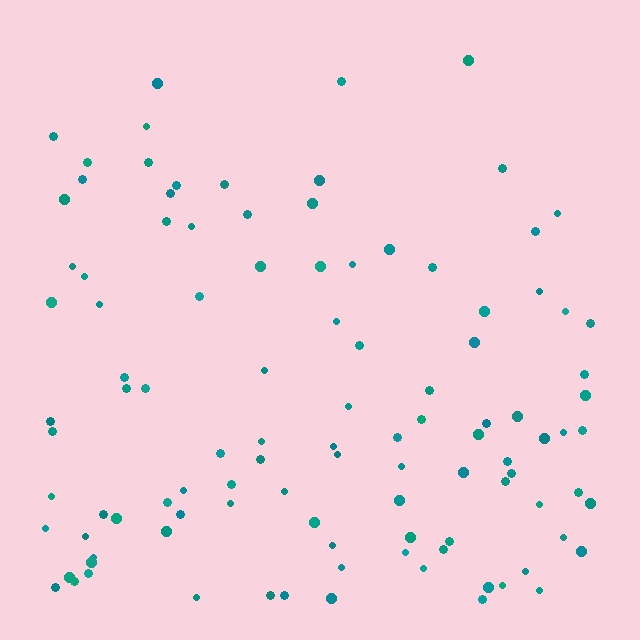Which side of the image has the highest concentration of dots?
The bottom.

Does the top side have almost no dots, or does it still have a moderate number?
Still a moderate number, just noticeably fewer than the bottom.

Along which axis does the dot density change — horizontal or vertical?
Vertical.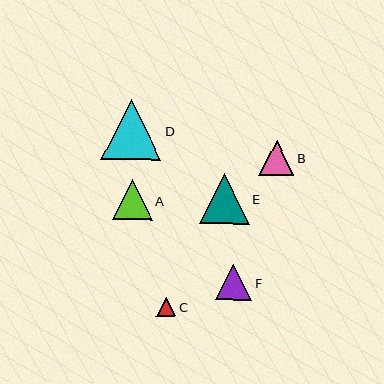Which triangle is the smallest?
Triangle C is the smallest with a size of approximately 19 pixels.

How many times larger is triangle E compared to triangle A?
Triangle E is approximately 1.2 times the size of triangle A.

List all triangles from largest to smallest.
From largest to smallest: D, E, A, F, B, C.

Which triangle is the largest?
Triangle D is the largest with a size of approximately 60 pixels.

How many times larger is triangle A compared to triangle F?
Triangle A is approximately 1.1 times the size of triangle F.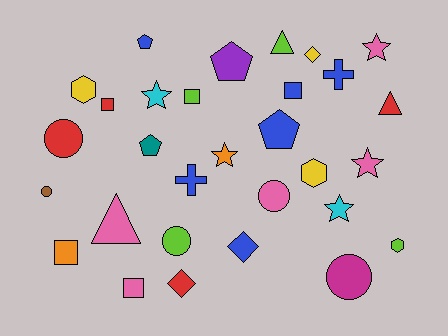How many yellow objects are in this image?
There are 3 yellow objects.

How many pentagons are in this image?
There are 4 pentagons.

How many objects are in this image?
There are 30 objects.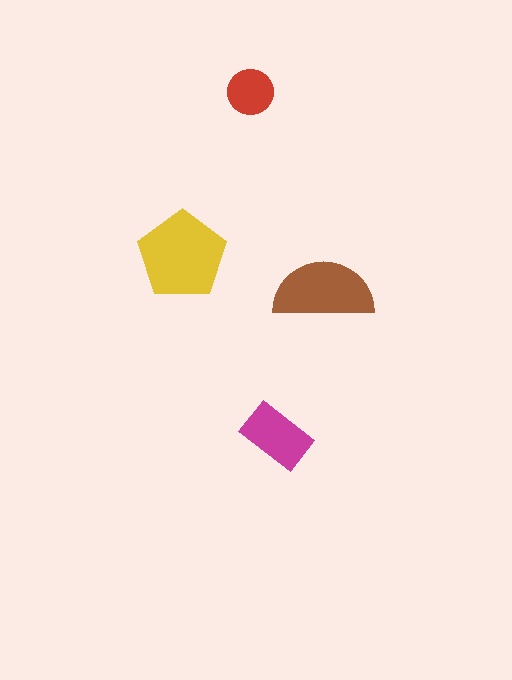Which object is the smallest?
The red circle.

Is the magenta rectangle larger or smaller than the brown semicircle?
Smaller.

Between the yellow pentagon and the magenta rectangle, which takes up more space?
The yellow pentagon.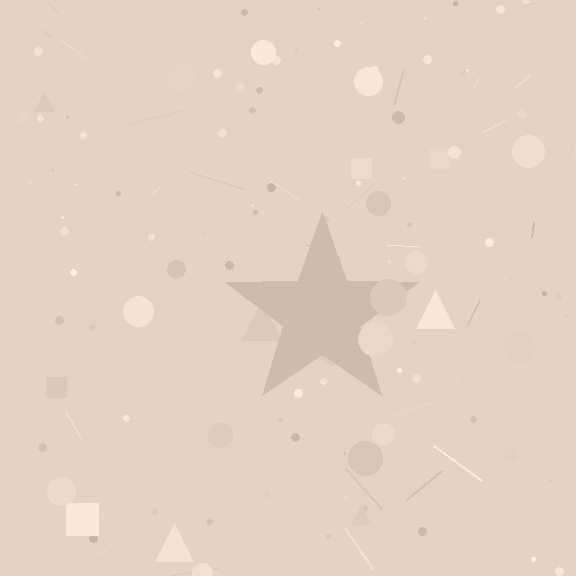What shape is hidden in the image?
A star is hidden in the image.